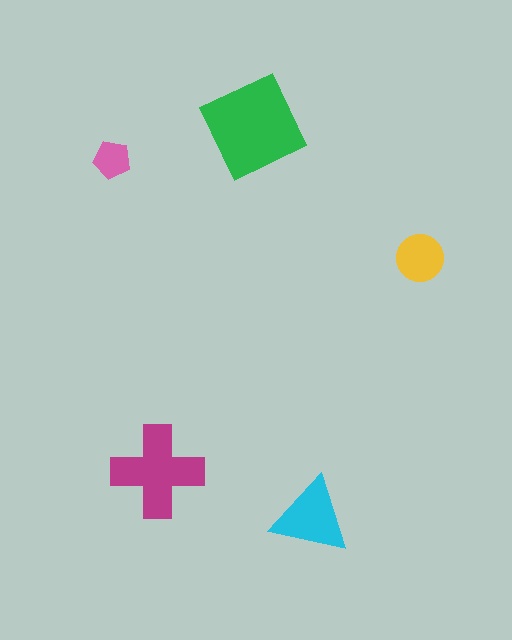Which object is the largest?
The green square.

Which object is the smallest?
The pink pentagon.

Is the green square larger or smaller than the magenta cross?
Larger.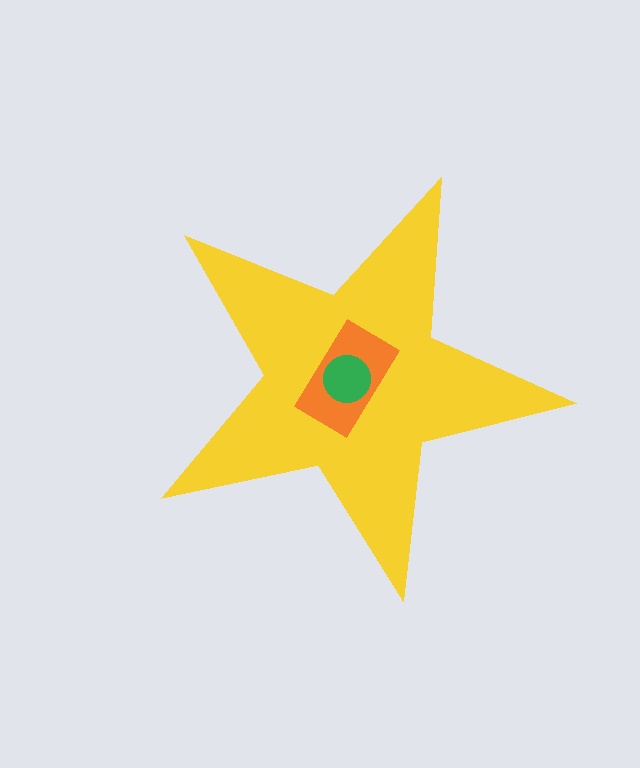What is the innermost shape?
The green circle.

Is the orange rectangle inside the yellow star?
Yes.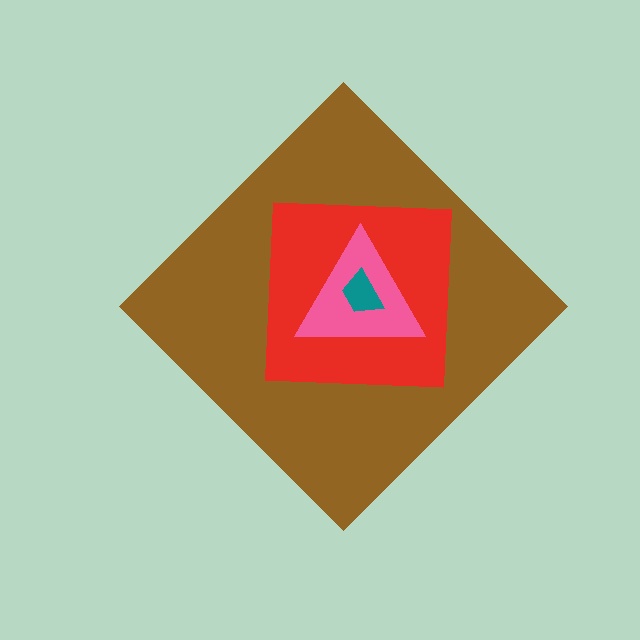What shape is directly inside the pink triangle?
The teal trapezoid.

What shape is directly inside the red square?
The pink triangle.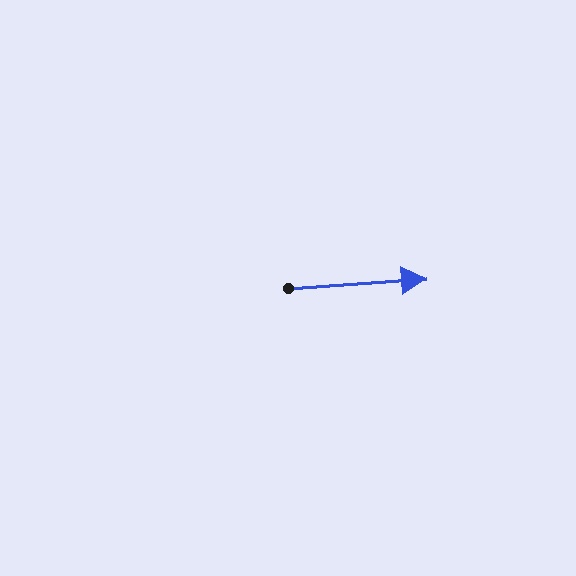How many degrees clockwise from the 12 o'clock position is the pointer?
Approximately 86 degrees.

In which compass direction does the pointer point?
East.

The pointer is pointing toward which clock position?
Roughly 3 o'clock.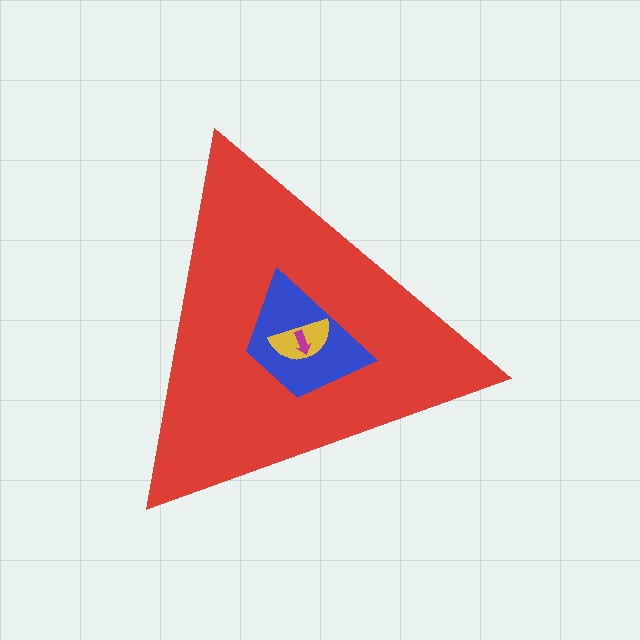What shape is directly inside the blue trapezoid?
The yellow semicircle.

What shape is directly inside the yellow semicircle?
The magenta arrow.